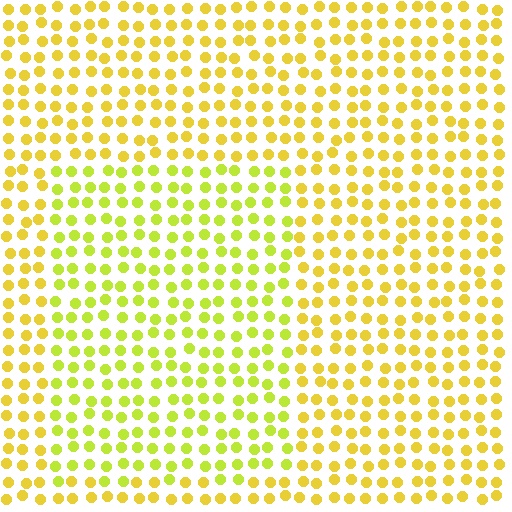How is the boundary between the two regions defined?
The boundary is defined purely by a slight shift in hue (about 24 degrees). Spacing, size, and orientation are identical on both sides.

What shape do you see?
I see a rectangle.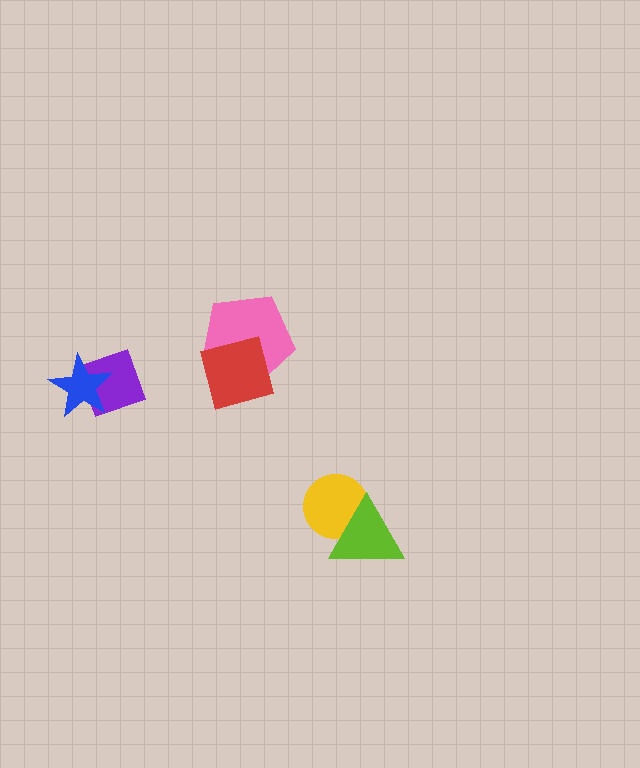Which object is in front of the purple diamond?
The blue star is in front of the purple diamond.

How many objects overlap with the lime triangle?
1 object overlaps with the lime triangle.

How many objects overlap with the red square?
1 object overlaps with the red square.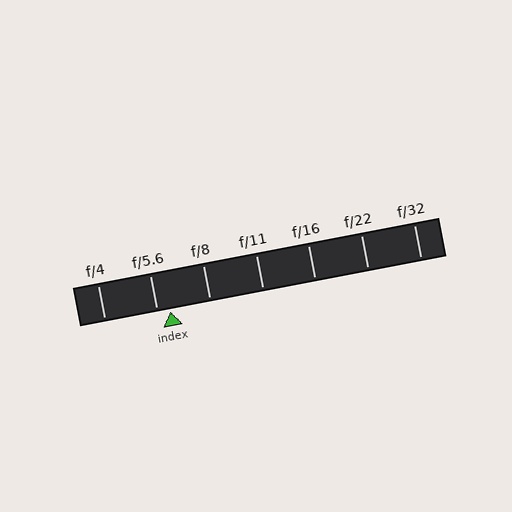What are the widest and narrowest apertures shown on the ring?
The widest aperture shown is f/4 and the narrowest is f/32.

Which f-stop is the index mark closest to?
The index mark is closest to f/5.6.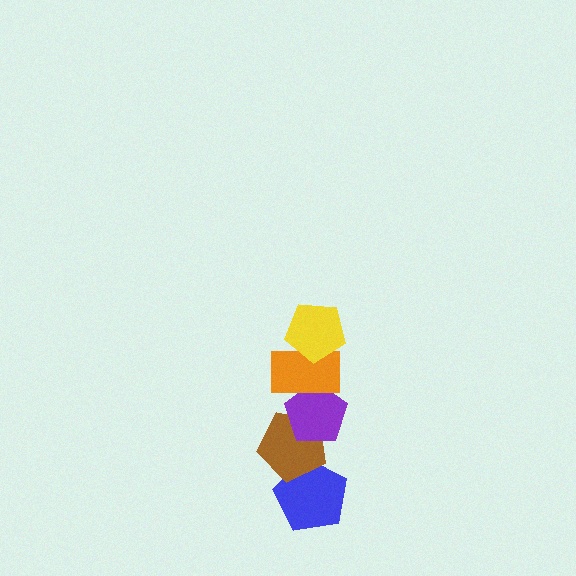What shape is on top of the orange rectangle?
The yellow pentagon is on top of the orange rectangle.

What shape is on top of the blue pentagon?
The brown pentagon is on top of the blue pentagon.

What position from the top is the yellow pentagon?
The yellow pentagon is 1st from the top.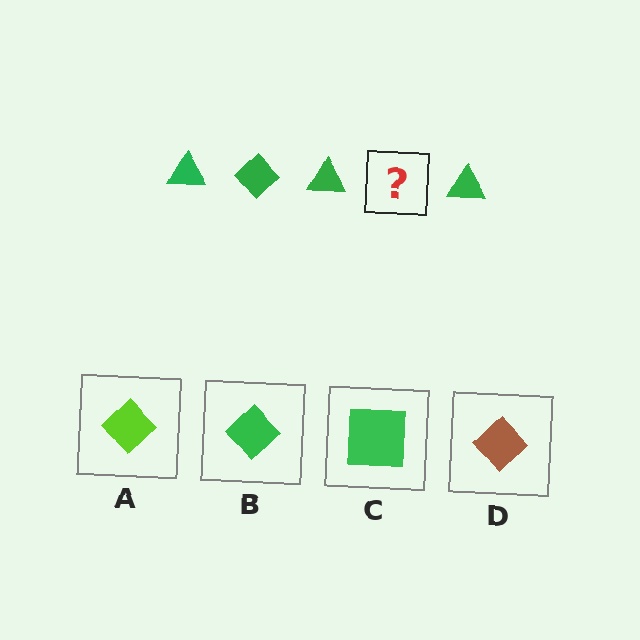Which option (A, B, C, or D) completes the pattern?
B.